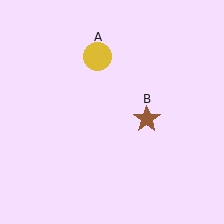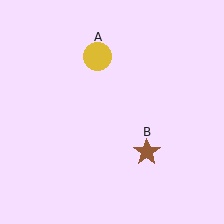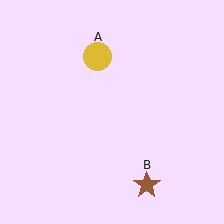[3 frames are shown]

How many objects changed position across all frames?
1 object changed position: brown star (object B).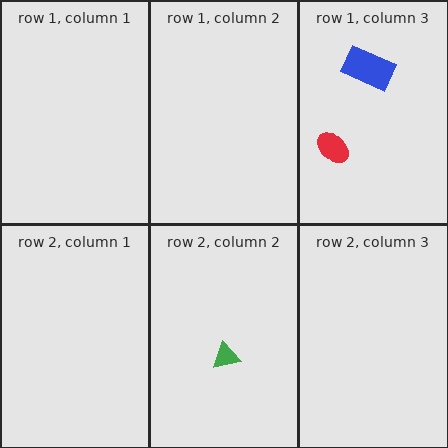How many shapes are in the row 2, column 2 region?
1.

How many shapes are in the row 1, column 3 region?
2.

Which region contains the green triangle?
The row 2, column 2 region.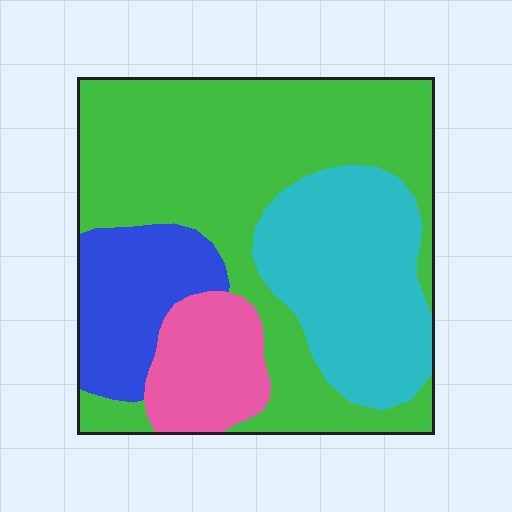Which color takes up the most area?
Green, at roughly 50%.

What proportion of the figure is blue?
Blue takes up less than a sixth of the figure.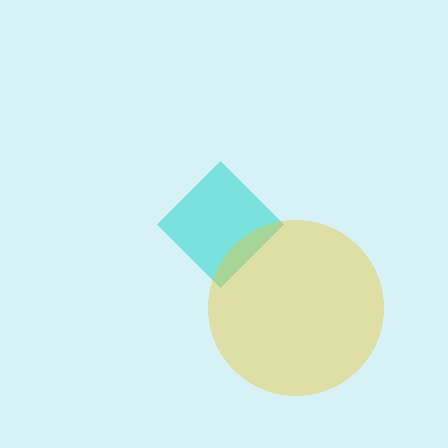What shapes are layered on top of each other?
The layered shapes are: a cyan diamond, a yellow circle.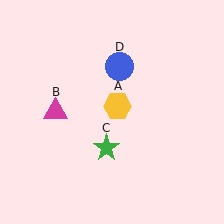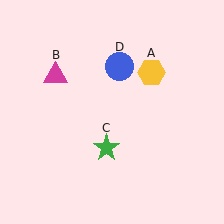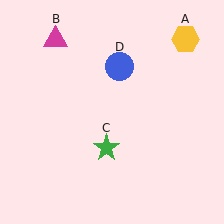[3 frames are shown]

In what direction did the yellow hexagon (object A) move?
The yellow hexagon (object A) moved up and to the right.